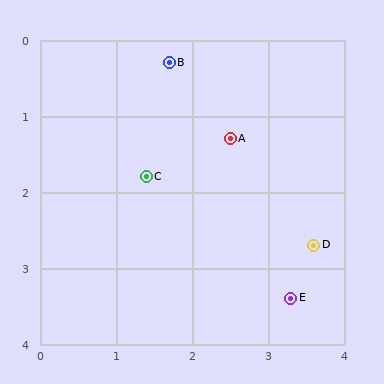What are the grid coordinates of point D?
Point D is at approximately (3.6, 2.7).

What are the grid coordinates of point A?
Point A is at approximately (2.5, 1.3).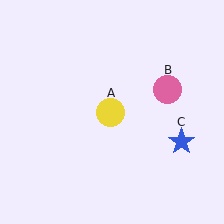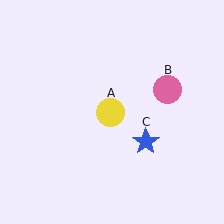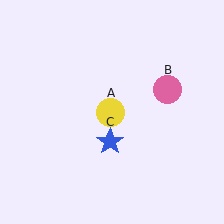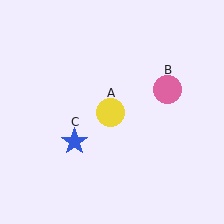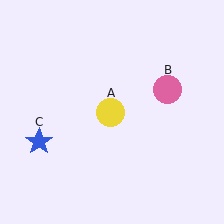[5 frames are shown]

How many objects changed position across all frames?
1 object changed position: blue star (object C).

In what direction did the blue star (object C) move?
The blue star (object C) moved left.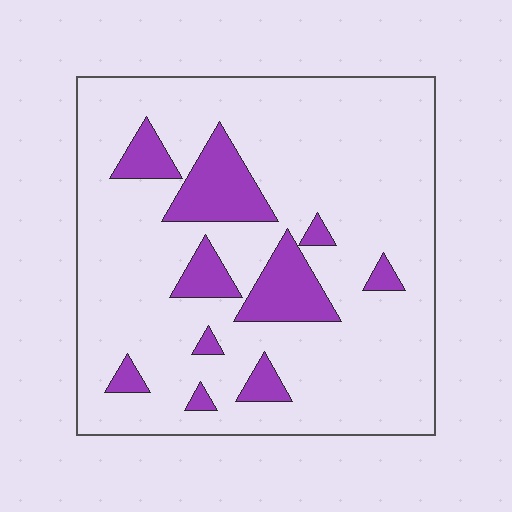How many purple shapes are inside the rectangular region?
10.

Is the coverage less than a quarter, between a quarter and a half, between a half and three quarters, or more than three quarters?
Less than a quarter.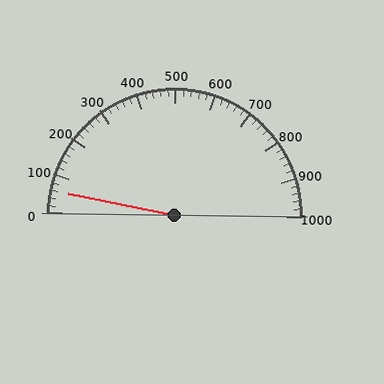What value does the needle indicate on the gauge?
The needle indicates approximately 60.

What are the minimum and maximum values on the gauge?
The gauge ranges from 0 to 1000.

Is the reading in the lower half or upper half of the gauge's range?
The reading is in the lower half of the range (0 to 1000).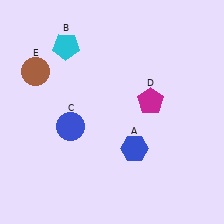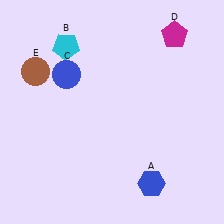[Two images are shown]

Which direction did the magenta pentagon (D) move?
The magenta pentagon (D) moved up.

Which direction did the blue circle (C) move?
The blue circle (C) moved up.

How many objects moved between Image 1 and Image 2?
3 objects moved between the two images.